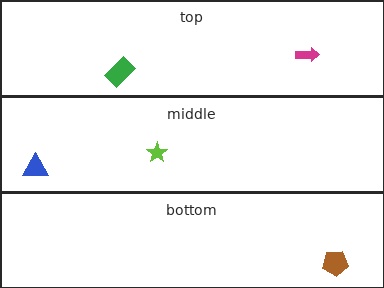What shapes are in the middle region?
The blue triangle, the lime star.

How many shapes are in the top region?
2.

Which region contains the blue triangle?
The middle region.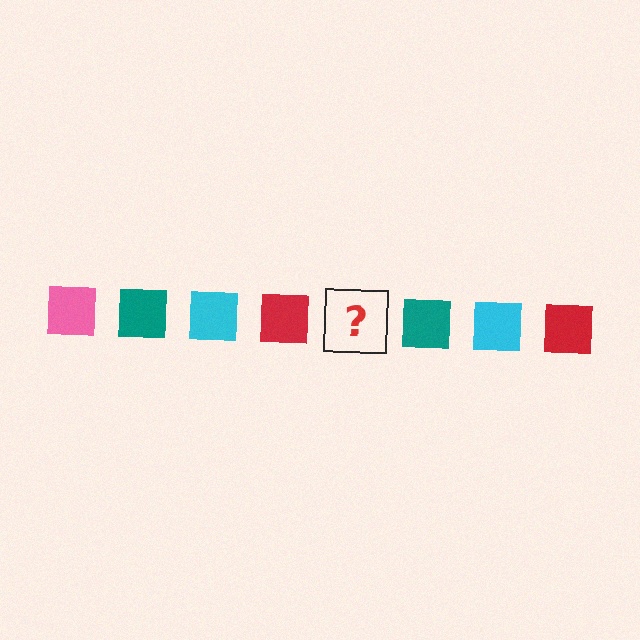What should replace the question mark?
The question mark should be replaced with a pink square.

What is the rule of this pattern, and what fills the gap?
The rule is that the pattern cycles through pink, teal, cyan, red squares. The gap should be filled with a pink square.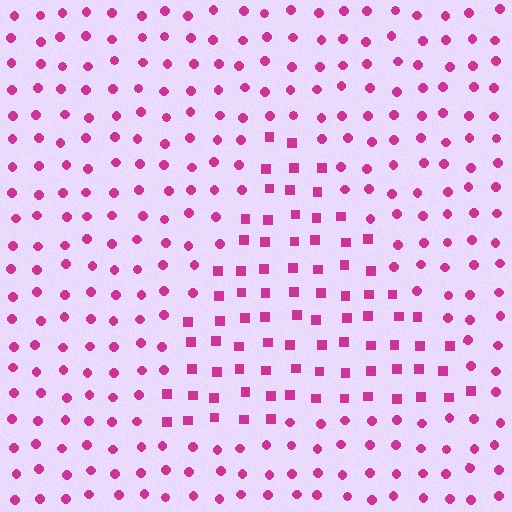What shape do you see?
I see a triangle.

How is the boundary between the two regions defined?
The boundary is defined by a change in element shape: squares inside vs. circles outside. All elements share the same color and spacing.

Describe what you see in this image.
The image is filled with small magenta elements arranged in a uniform grid. A triangle-shaped region contains squares, while the surrounding area contains circles. The boundary is defined purely by the change in element shape.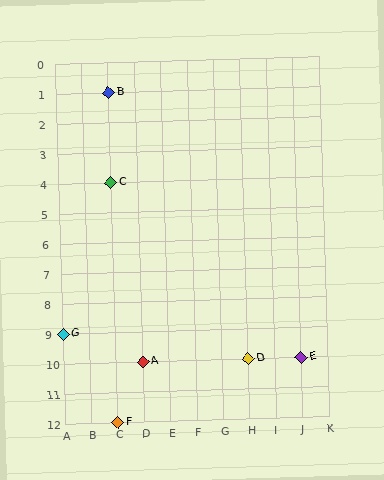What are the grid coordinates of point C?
Point C is at grid coordinates (C, 4).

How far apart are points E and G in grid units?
Points E and G are 9 columns and 1 row apart (about 9.1 grid units diagonally).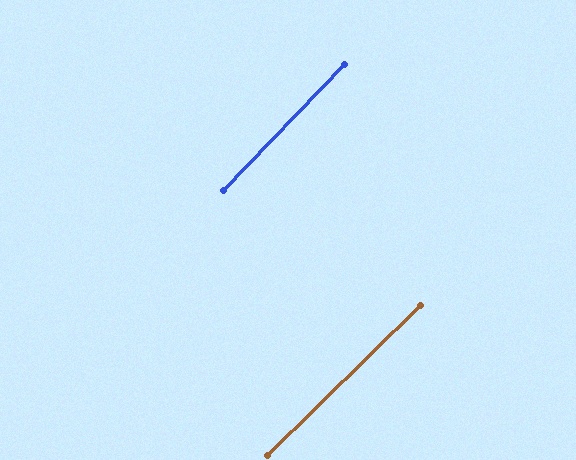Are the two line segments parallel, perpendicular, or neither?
Parallel — their directions differ by only 1.9°.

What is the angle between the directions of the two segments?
Approximately 2 degrees.